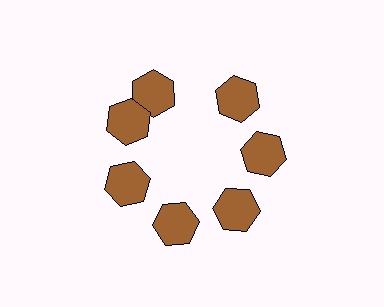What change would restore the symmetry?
The symmetry would be restored by rotating it back into even spacing with its neighbors so that all 7 hexagons sit at equal angles and equal distance from the center.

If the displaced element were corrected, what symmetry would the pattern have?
It would have 7-fold rotational symmetry — the pattern would map onto itself every 51 degrees.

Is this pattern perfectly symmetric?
No. The 7 brown hexagons are arranged in a ring, but one element near the 12 o'clock position is rotated out of alignment along the ring, breaking the 7-fold rotational symmetry.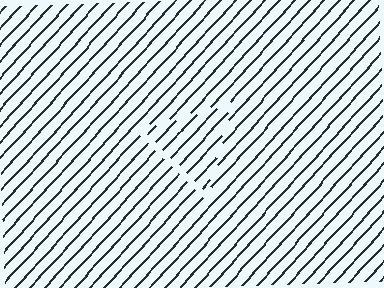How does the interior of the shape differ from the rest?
The interior of the shape contains the same grating, shifted by half a period — the contour is defined by the phase discontinuity where line-ends from the inner and outer gratings abut.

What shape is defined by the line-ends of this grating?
An illusory triangle. The interior of the shape contains the same grating, shifted by half a period — the contour is defined by the phase discontinuity where line-ends from the inner and outer gratings abut.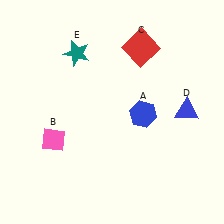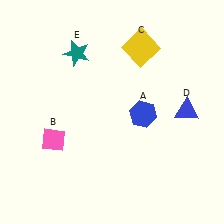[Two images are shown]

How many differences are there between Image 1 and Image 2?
There is 1 difference between the two images.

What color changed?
The square (C) changed from red in Image 1 to yellow in Image 2.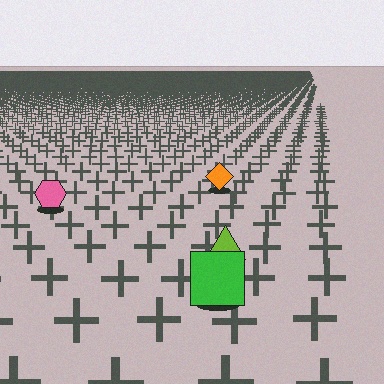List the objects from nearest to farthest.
From nearest to farthest: the green square, the lime triangle, the pink hexagon, the orange diamond.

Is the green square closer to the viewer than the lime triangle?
Yes. The green square is closer — you can tell from the texture gradient: the ground texture is coarser near it.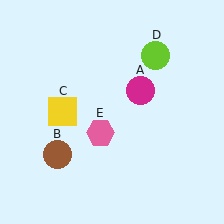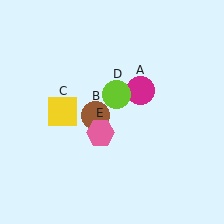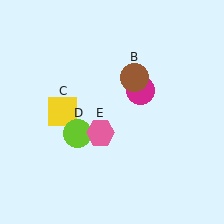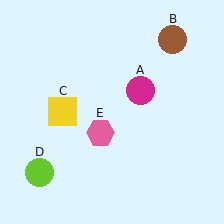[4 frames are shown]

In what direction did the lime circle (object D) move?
The lime circle (object D) moved down and to the left.